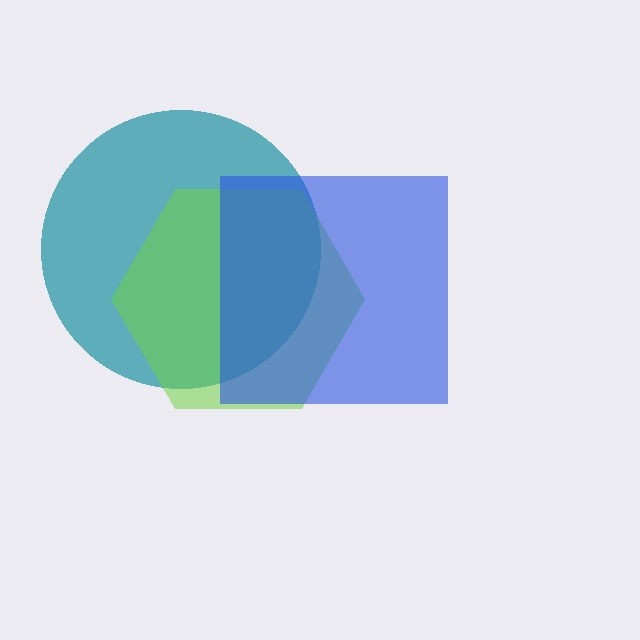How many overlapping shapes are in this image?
There are 3 overlapping shapes in the image.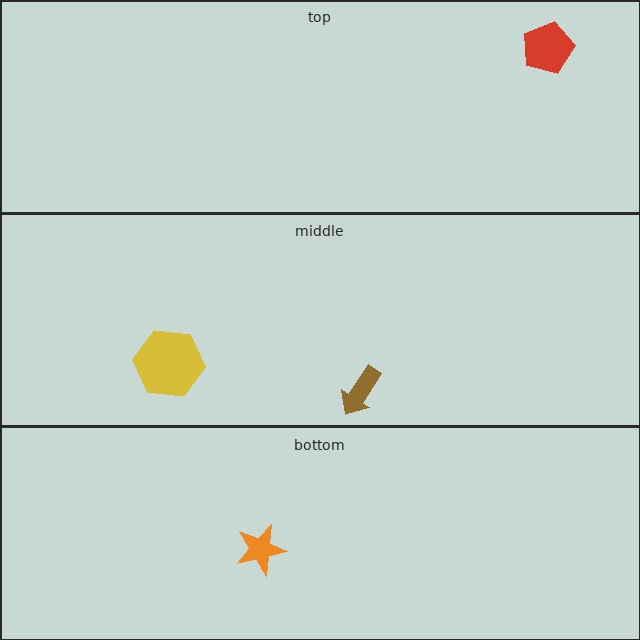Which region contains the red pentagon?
The top region.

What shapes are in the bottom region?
The orange star.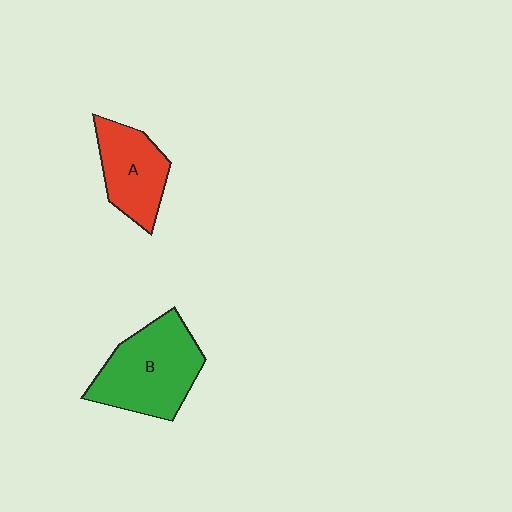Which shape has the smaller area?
Shape A (red).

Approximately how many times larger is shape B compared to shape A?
Approximately 1.5 times.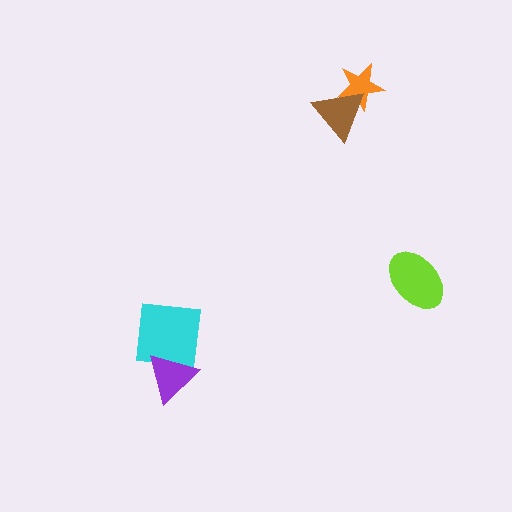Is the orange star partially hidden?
Yes, it is partially covered by another shape.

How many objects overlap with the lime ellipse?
0 objects overlap with the lime ellipse.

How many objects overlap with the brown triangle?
1 object overlaps with the brown triangle.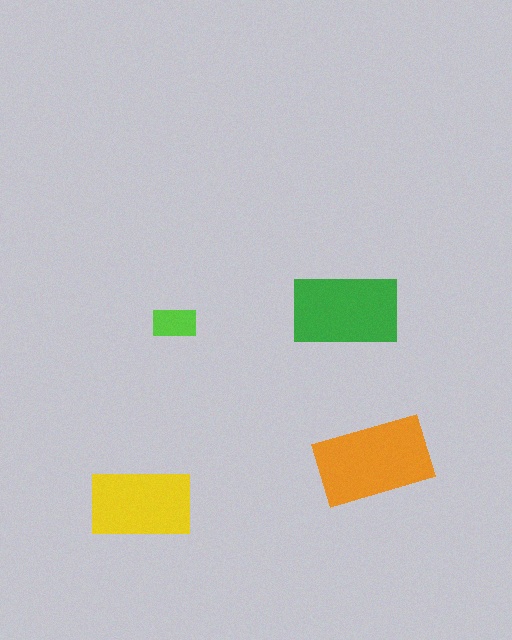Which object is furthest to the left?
The yellow rectangle is leftmost.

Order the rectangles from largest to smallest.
the orange one, the green one, the yellow one, the lime one.